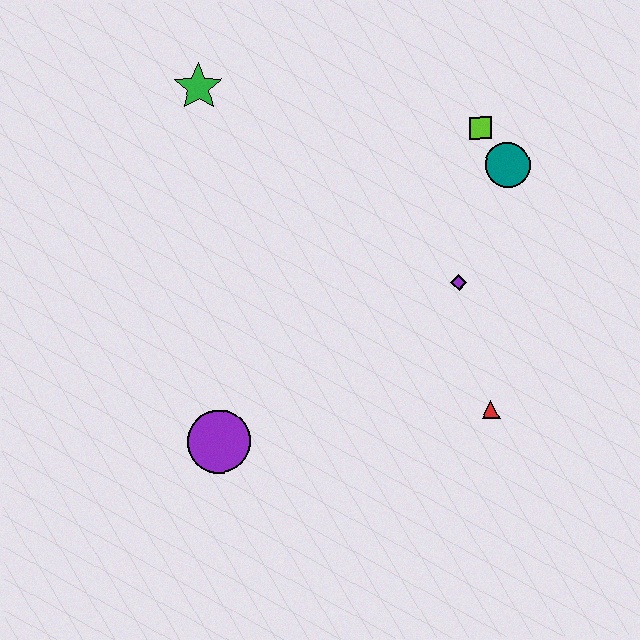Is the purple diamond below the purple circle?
No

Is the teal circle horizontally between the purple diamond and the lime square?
No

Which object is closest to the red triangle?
The purple diamond is closest to the red triangle.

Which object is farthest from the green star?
The red triangle is farthest from the green star.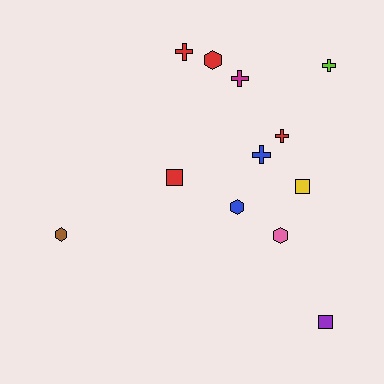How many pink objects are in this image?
There is 1 pink object.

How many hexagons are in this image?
There are 4 hexagons.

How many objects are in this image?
There are 12 objects.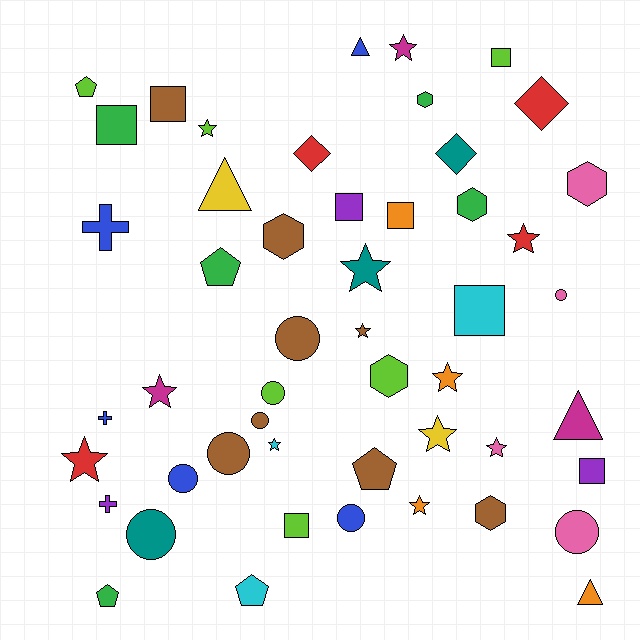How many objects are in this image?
There are 50 objects.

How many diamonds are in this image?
There are 3 diamonds.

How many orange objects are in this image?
There are 4 orange objects.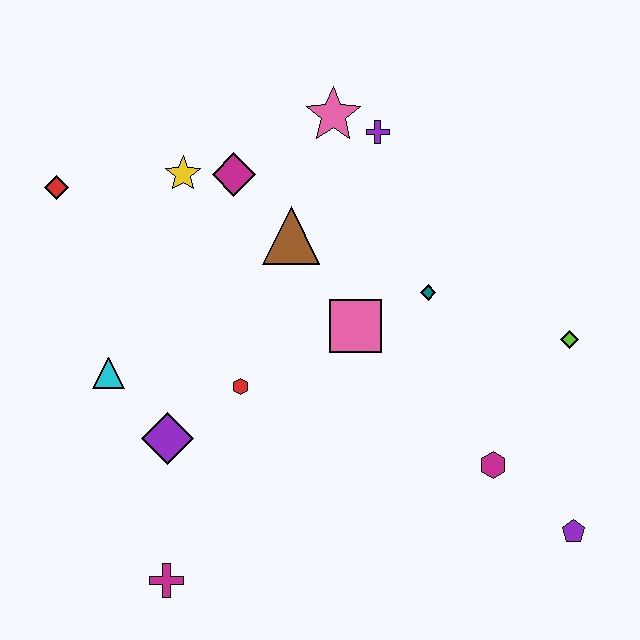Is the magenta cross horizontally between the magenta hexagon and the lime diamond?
No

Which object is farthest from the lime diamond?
The red diamond is farthest from the lime diamond.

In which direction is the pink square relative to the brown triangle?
The pink square is below the brown triangle.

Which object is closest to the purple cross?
The pink star is closest to the purple cross.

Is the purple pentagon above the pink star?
No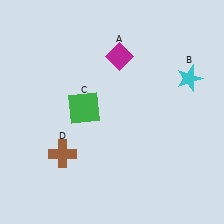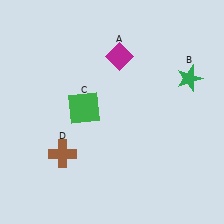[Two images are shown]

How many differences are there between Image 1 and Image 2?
There is 1 difference between the two images.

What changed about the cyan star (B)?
In Image 1, B is cyan. In Image 2, it changed to green.